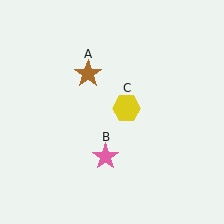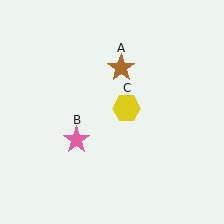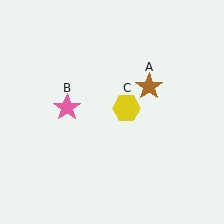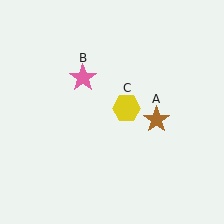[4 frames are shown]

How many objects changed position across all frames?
2 objects changed position: brown star (object A), pink star (object B).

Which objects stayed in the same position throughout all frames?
Yellow hexagon (object C) remained stationary.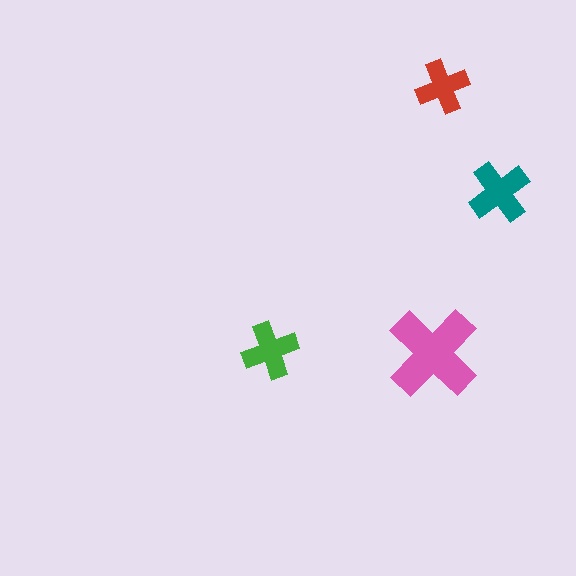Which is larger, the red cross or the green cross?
The green one.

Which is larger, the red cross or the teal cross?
The teal one.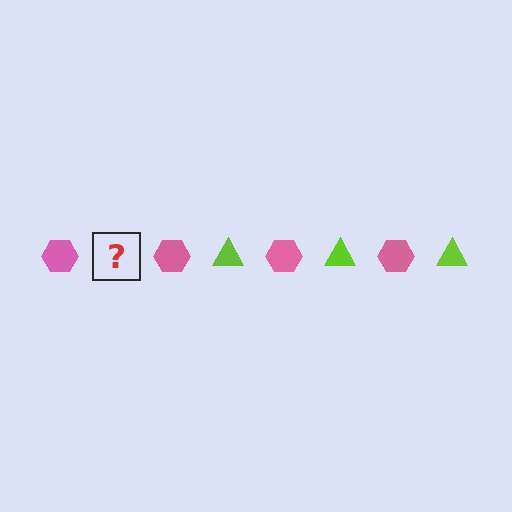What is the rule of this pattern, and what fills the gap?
The rule is that the pattern alternates between pink hexagon and lime triangle. The gap should be filled with a lime triangle.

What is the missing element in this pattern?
The missing element is a lime triangle.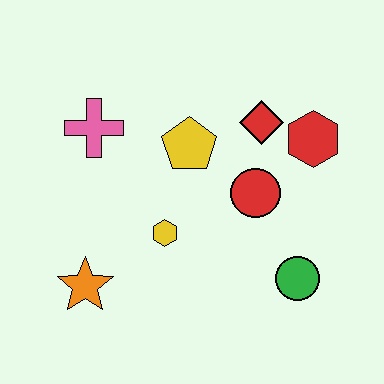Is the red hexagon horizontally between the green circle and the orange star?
No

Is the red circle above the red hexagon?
No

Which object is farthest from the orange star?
The red hexagon is farthest from the orange star.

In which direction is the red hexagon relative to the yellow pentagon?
The red hexagon is to the right of the yellow pentagon.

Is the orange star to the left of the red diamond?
Yes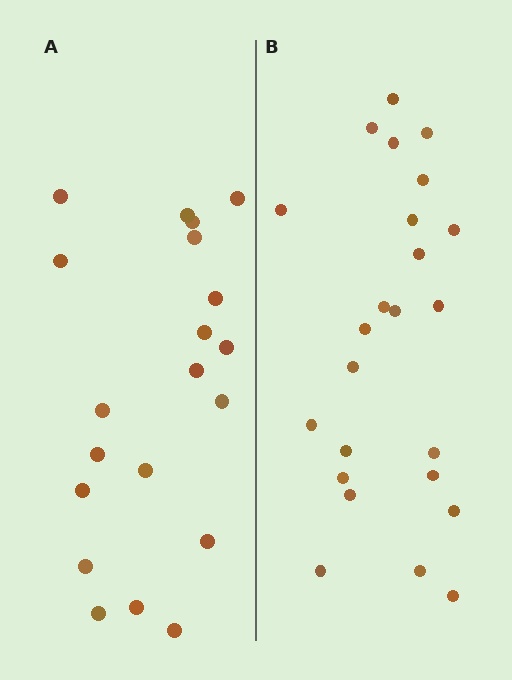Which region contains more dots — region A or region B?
Region B (the right region) has more dots.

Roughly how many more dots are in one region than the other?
Region B has about 4 more dots than region A.